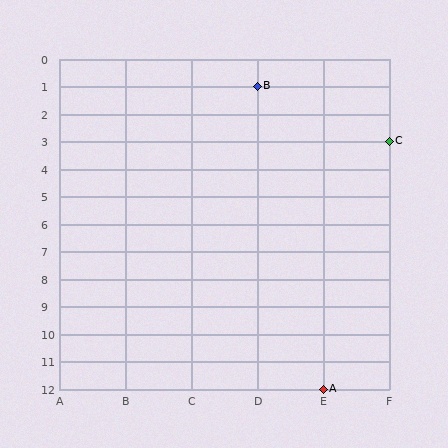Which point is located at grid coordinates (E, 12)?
Point A is at (E, 12).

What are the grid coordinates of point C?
Point C is at grid coordinates (F, 3).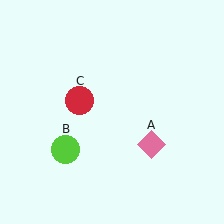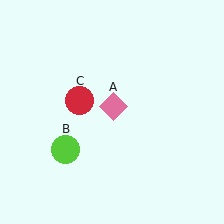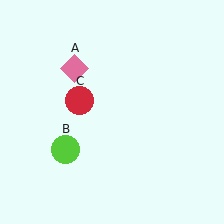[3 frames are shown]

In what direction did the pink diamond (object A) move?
The pink diamond (object A) moved up and to the left.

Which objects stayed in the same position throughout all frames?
Lime circle (object B) and red circle (object C) remained stationary.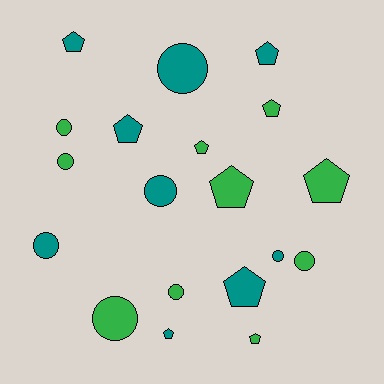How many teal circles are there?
There are 4 teal circles.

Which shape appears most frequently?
Pentagon, with 10 objects.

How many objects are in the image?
There are 19 objects.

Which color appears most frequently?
Green, with 10 objects.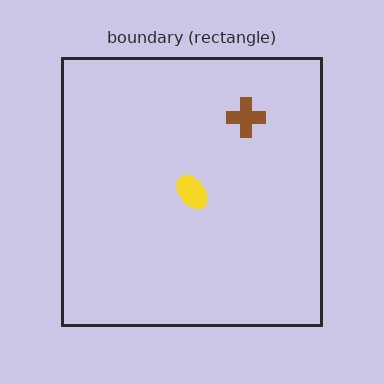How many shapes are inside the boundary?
2 inside, 0 outside.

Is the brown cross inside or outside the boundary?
Inside.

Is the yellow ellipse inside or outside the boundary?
Inside.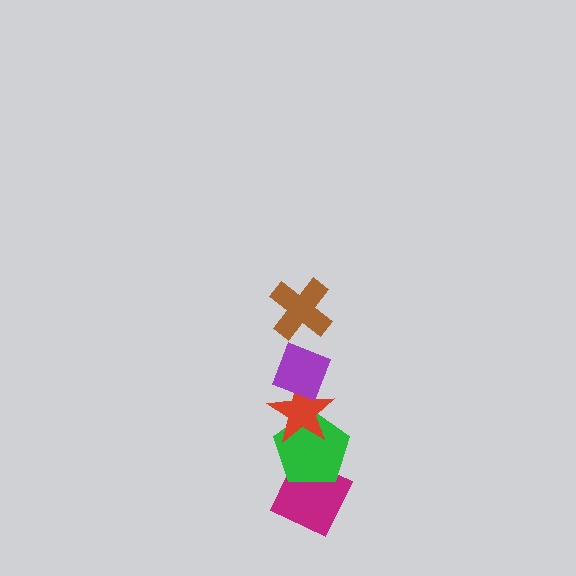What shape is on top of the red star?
The purple diamond is on top of the red star.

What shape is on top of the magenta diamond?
The green pentagon is on top of the magenta diamond.